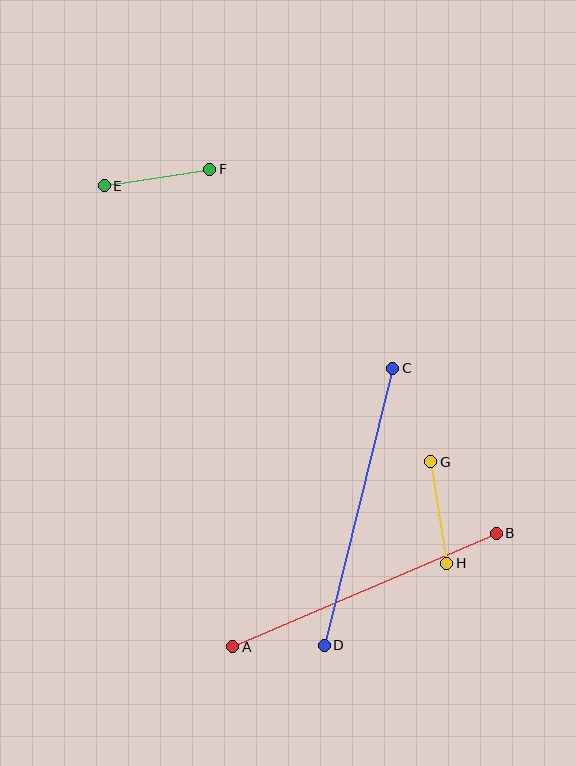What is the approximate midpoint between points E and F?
The midpoint is at approximately (157, 177) pixels.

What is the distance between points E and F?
The distance is approximately 107 pixels.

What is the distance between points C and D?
The distance is approximately 285 pixels.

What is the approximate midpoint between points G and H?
The midpoint is at approximately (439, 513) pixels.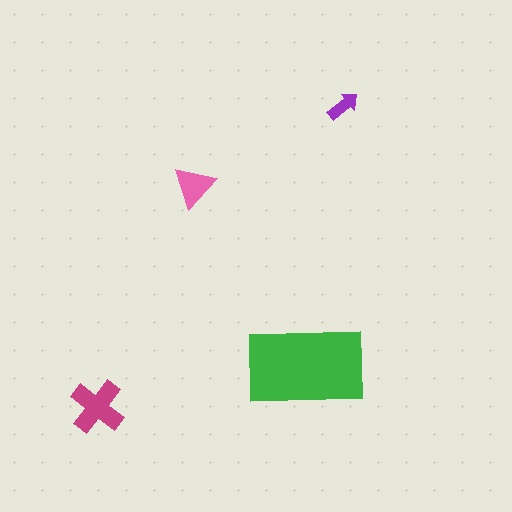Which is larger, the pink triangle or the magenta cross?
The magenta cross.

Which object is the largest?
The green rectangle.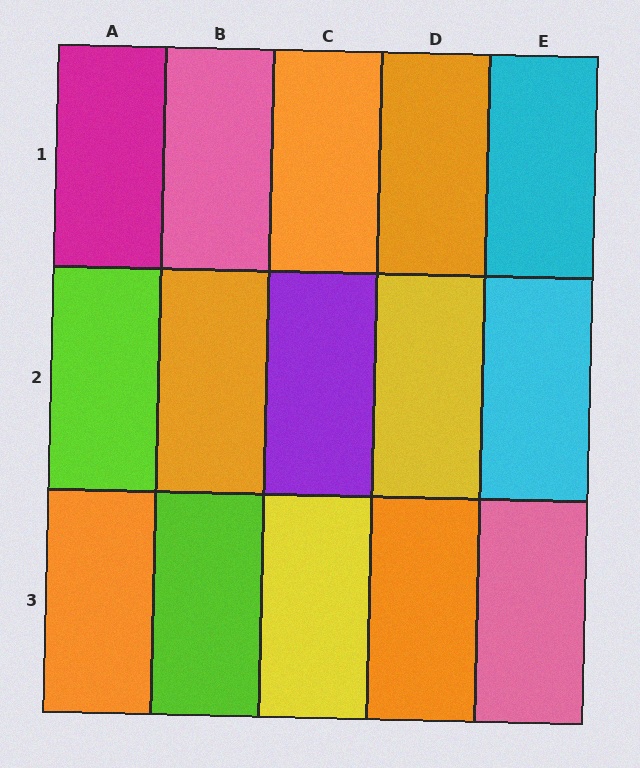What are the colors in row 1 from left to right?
Magenta, pink, orange, orange, cyan.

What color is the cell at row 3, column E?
Pink.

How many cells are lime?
2 cells are lime.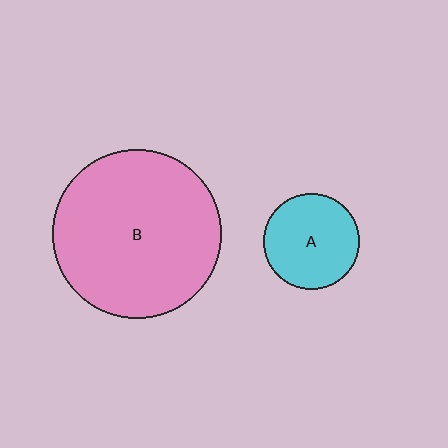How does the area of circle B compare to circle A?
Approximately 3.1 times.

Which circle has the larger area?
Circle B (pink).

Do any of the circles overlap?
No, none of the circles overlap.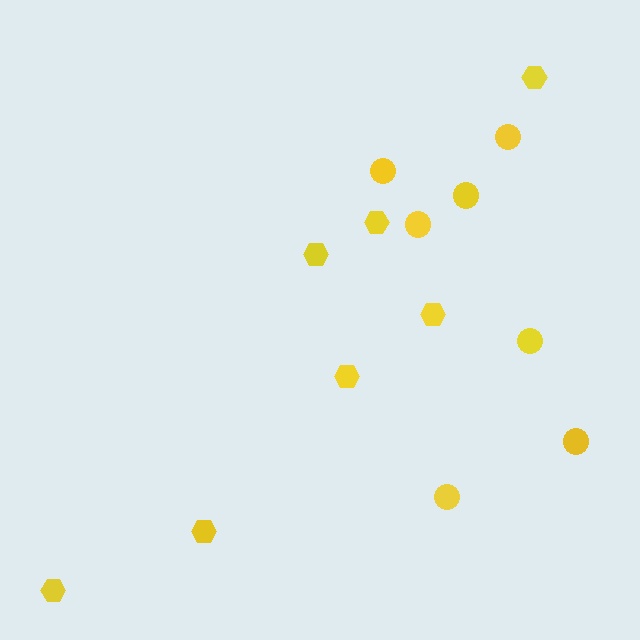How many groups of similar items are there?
There are 2 groups: one group of hexagons (7) and one group of circles (7).